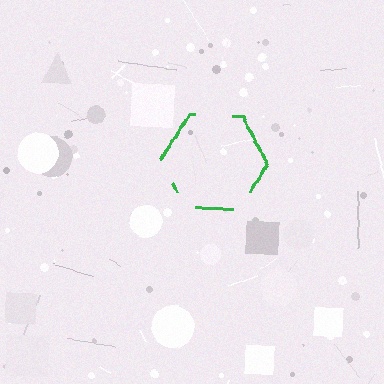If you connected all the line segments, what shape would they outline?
They would outline a hexagon.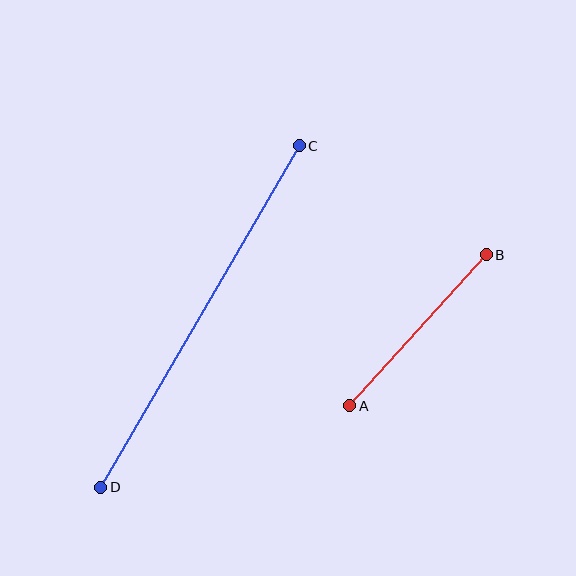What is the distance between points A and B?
The distance is approximately 204 pixels.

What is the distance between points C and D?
The distance is approximately 395 pixels.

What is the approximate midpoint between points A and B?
The midpoint is at approximately (418, 330) pixels.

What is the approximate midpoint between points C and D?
The midpoint is at approximately (200, 317) pixels.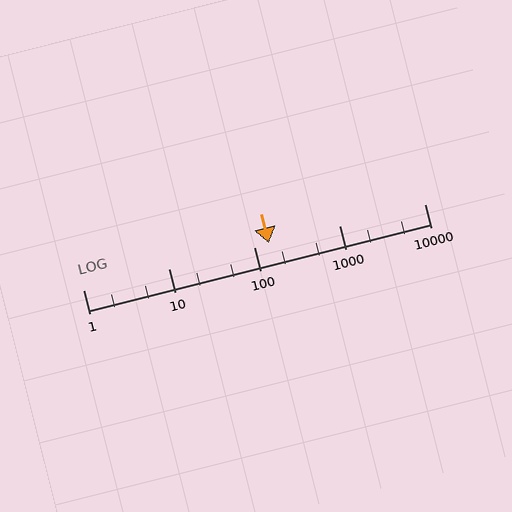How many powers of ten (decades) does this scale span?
The scale spans 4 decades, from 1 to 10000.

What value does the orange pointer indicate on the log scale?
The pointer indicates approximately 150.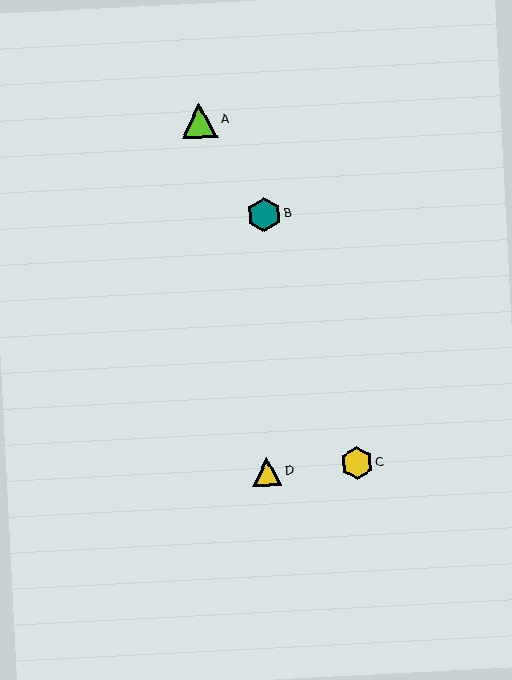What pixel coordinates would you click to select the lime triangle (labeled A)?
Click at (200, 121) to select the lime triangle A.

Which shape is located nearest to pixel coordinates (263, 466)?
The yellow triangle (labeled D) at (267, 472) is nearest to that location.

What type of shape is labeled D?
Shape D is a yellow triangle.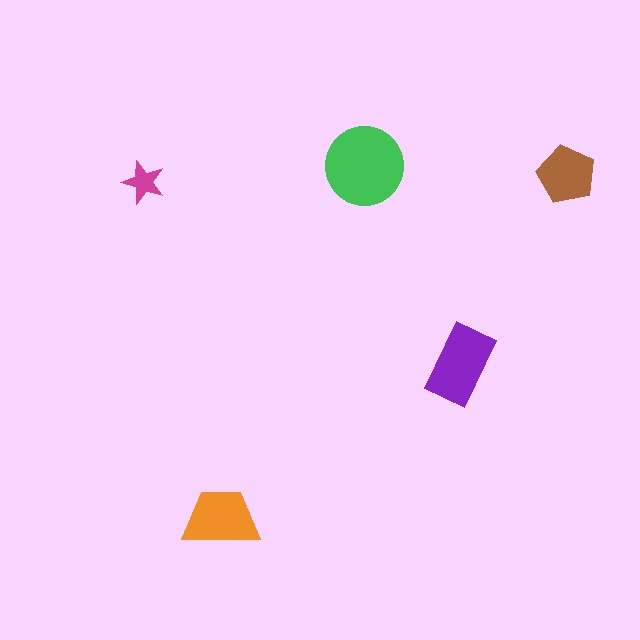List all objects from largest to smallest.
The green circle, the purple rectangle, the orange trapezoid, the brown pentagon, the magenta star.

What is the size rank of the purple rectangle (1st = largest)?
2nd.